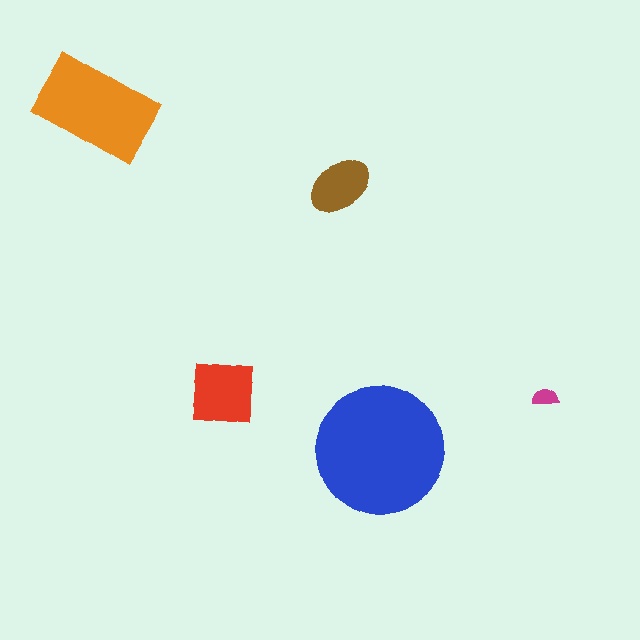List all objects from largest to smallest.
The blue circle, the orange rectangle, the red square, the brown ellipse, the magenta semicircle.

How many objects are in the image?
There are 5 objects in the image.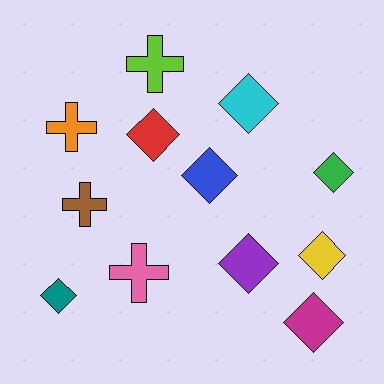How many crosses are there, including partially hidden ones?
There are 4 crosses.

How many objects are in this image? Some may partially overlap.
There are 12 objects.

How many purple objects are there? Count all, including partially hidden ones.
There is 1 purple object.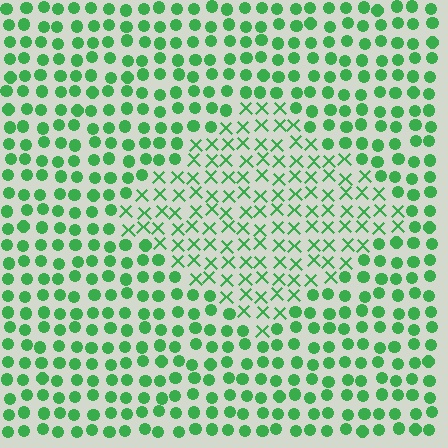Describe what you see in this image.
The image is filled with small green elements arranged in a uniform grid. A diamond-shaped region contains X marks, while the surrounding area contains circles. The boundary is defined purely by the change in element shape.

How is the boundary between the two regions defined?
The boundary is defined by a change in element shape: X marks inside vs. circles outside. All elements share the same color and spacing.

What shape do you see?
I see a diamond.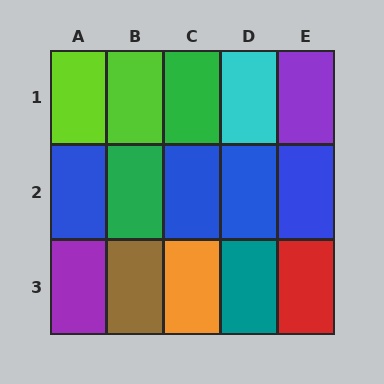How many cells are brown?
1 cell is brown.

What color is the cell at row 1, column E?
Purple.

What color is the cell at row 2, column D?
Blue.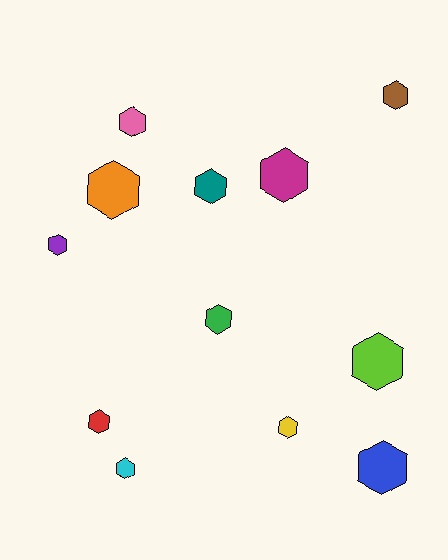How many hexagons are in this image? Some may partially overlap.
There are 12 hexagons.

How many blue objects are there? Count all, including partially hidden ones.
There is 1 blue object.